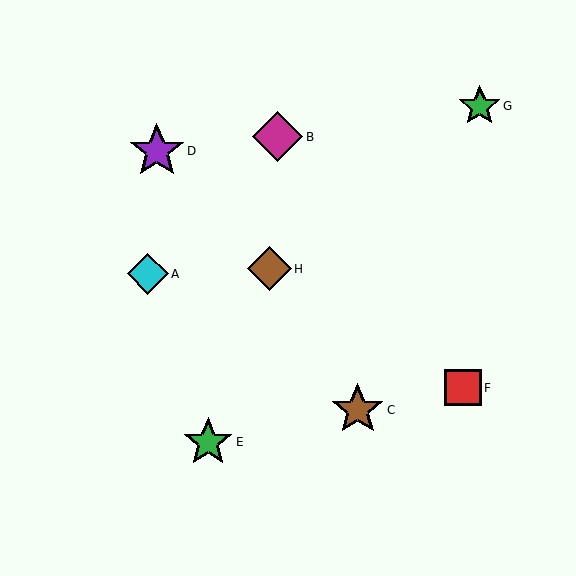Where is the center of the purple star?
The center of the purple star is at (157, 151).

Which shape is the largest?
The purple star (labeled D) is the largest.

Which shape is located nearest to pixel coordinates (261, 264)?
The brown diamond (labeled H) at (269, 269) is nearest to that location.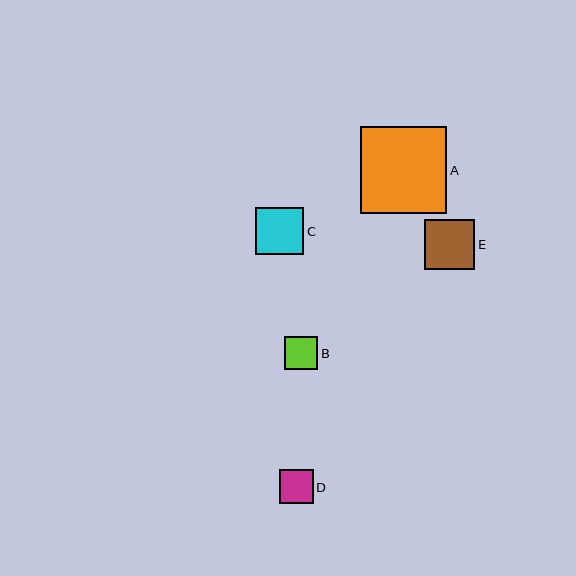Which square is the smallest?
Square B is the smallest with a size of approximately 33 pixels.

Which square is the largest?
Square A is the largest with a size of approximately 87 pixels.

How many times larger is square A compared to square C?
Square A is approximately 1.8 times the size of square C.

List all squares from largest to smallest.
From largest to smallest: A, E, C, D, B.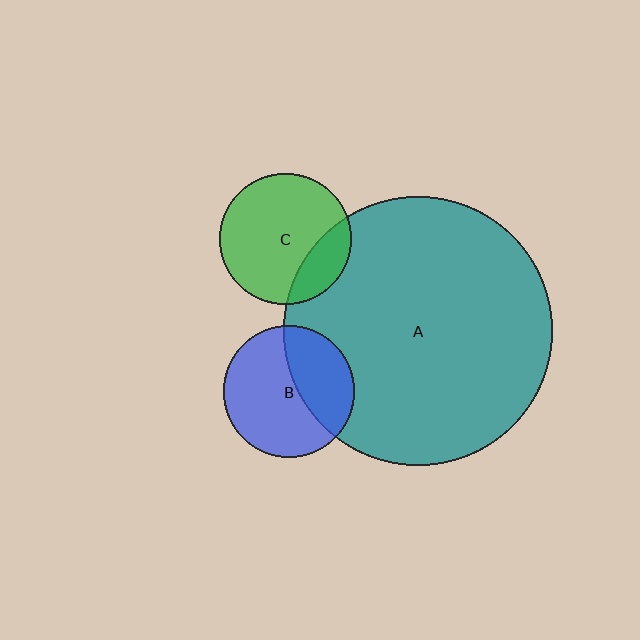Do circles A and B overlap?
Yes.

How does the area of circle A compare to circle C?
Approximately 4.2 times.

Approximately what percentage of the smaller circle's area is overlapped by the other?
Approximately 40%.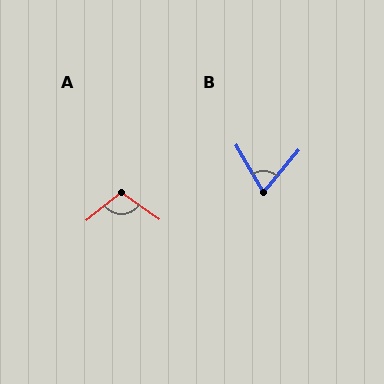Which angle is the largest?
A, at approximately 105 degrees.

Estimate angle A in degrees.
Approximately 105 degrees.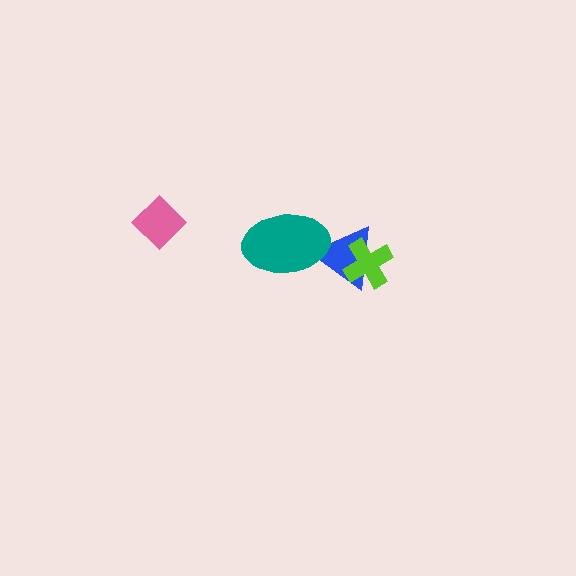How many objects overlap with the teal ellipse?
1 object overlaps with the teal ellipse.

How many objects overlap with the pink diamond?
0 objects overlap with the pink diamond.